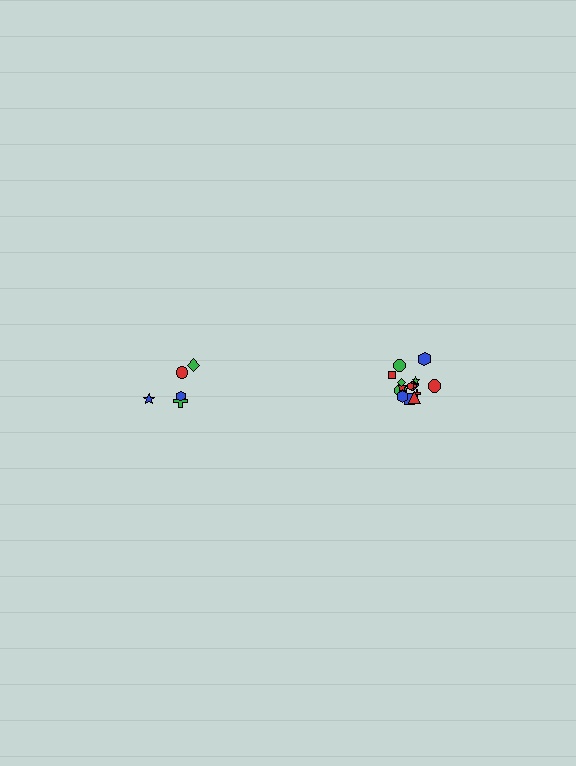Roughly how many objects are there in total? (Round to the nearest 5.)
Roughly 20 objects in total.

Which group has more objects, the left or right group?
The right group.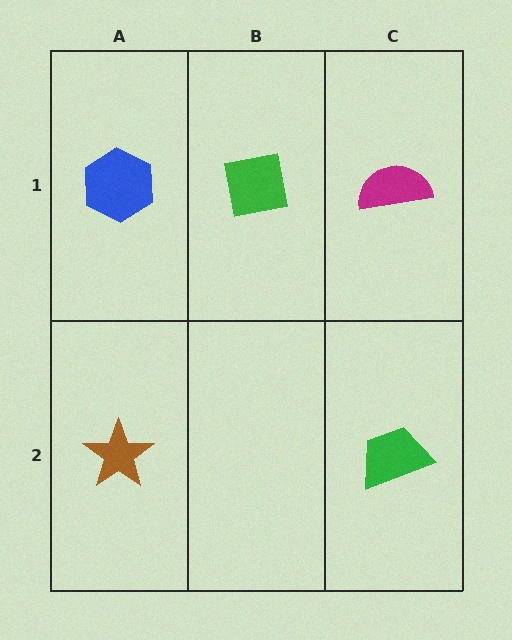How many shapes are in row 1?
3 shapes.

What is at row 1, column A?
A blue hexagon.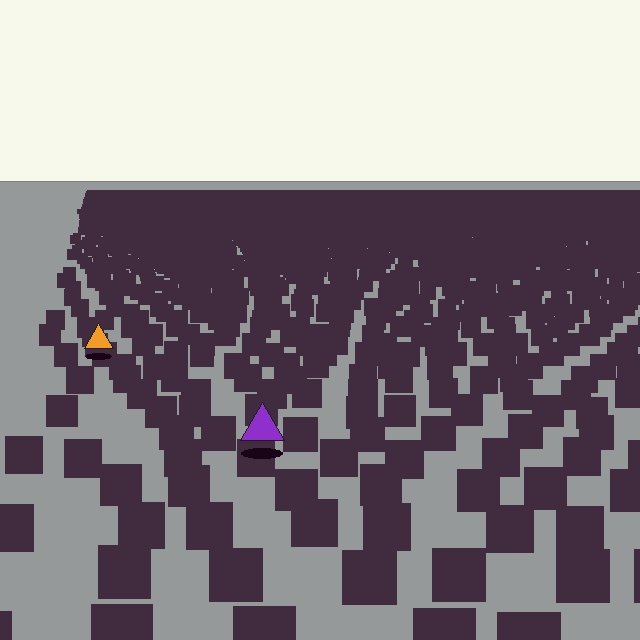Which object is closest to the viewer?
The purple triangle is closest. The texture marks near it are larger and more spread out.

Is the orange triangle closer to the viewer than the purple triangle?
No. The purple triangle is closer — you can tell from the texture gradient: the ground texture is coarser near it.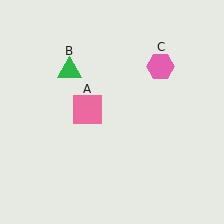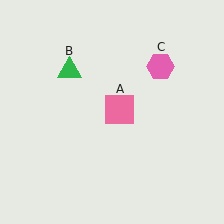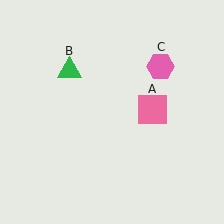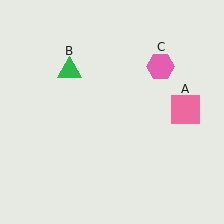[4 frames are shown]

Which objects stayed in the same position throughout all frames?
Green triangle (object B) and pink hexagon (object C) remained stationary.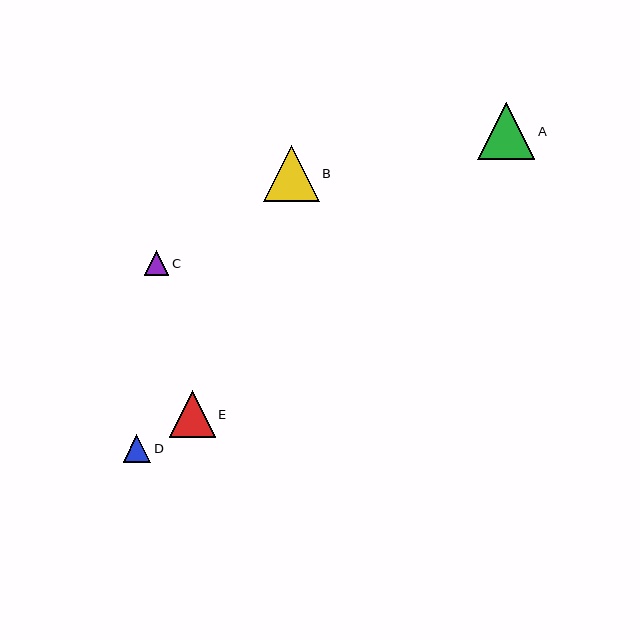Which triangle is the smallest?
Triangle C is the smallest with a size of approximately 24 pixels.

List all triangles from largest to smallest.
From largest to smallest: A, B, E, D, C.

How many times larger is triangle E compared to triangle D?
Triangle E is approximately 1.7 times the size of triangle D.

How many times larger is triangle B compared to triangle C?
Triangle B is approximately 2.3 times the size of triangle C.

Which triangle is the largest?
Triangle A is the largest with a size of approximately 58 pixels.